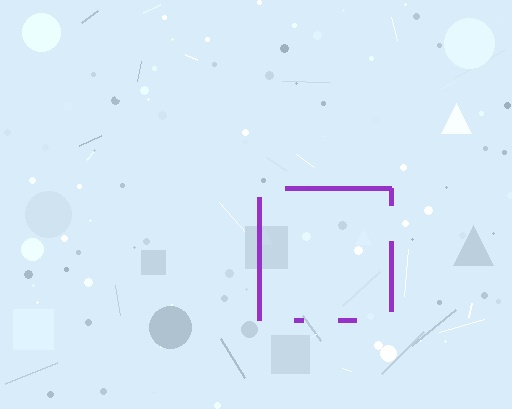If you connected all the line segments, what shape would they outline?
They would outline a square.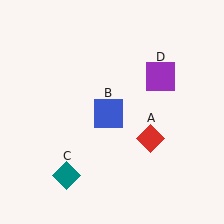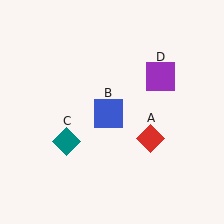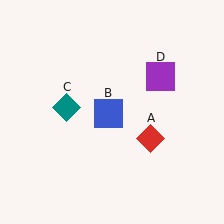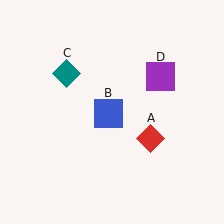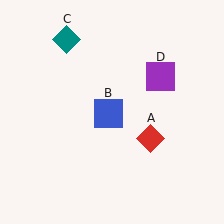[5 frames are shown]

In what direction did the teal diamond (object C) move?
The teal diamond (object C) moved up.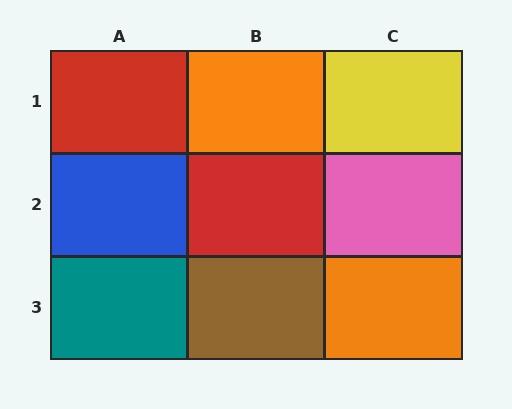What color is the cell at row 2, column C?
Pink.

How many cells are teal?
1 cell is teal.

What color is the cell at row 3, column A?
Teal.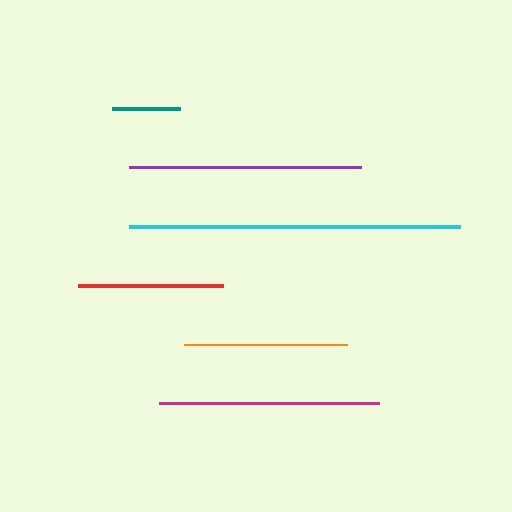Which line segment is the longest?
The cyan line is the longest at approximately 331 pixels.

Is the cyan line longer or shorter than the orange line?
The cyan line is longer than the orange line.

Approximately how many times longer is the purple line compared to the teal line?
The purple line is approximately 3.4 times the length of the teal line.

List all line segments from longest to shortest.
From longest to shortest: cyan, purple, magenta, orange, red, teal.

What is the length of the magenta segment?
The magenta segment is approximately 220 pixels long.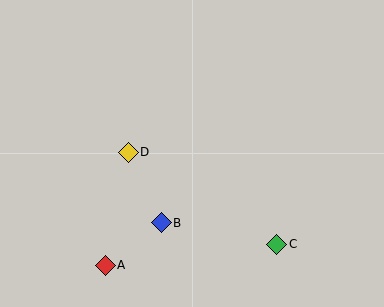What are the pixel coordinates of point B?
Point B is at (161, 223).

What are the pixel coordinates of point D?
Point D is at (128, 152).